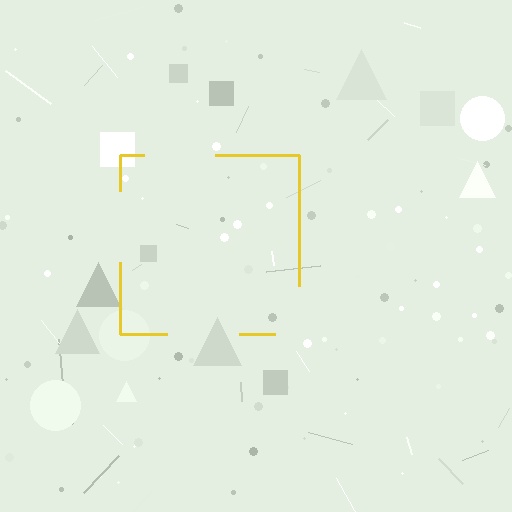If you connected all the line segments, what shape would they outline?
They would outline a square.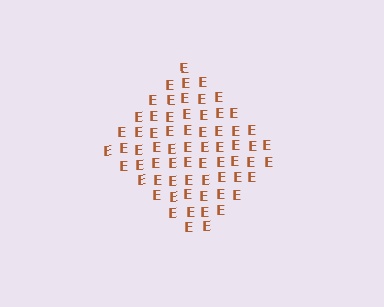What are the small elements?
The small elements are letter E's.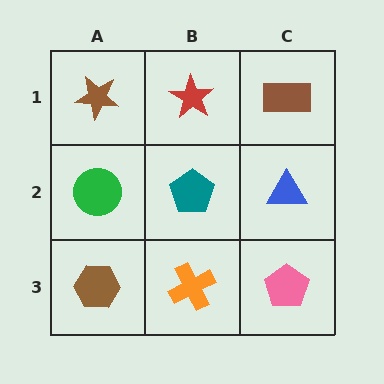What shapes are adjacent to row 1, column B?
A teal pentagon (row 2, column B), a brown star (row 1, column A), a brown rectangle (row 1, column C).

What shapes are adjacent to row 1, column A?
A green circle (row 2, column A), a red star (row 1, column B).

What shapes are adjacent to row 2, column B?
A red star (row 1, column B), an orange cross (row 3, column B), a green circle (row 2, column A), a blue triangle (row 2, column C).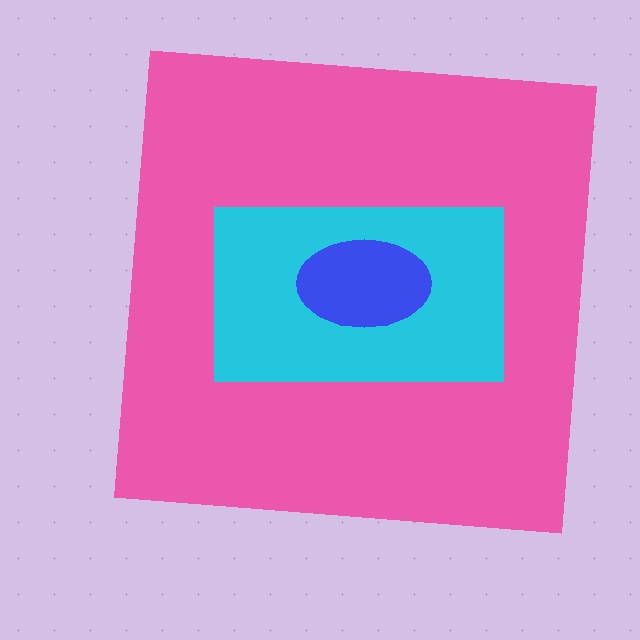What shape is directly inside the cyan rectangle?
The blue ellipse.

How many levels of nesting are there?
3.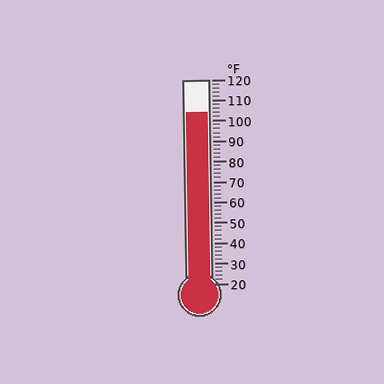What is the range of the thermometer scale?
The thermometer scale ranges from 20°F to 120°F.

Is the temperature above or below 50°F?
The temperature is above 50°F.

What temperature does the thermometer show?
The thermometer shows approximately 104°F.